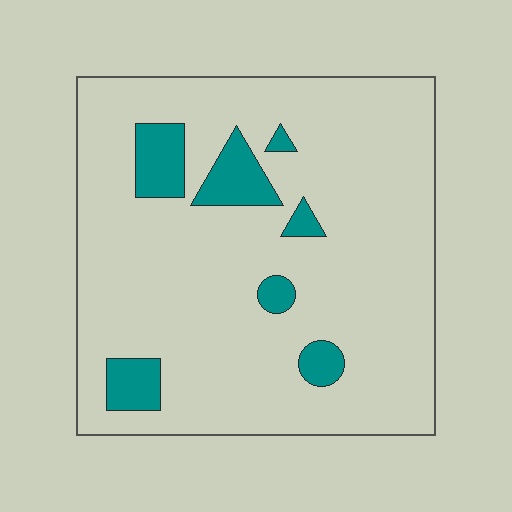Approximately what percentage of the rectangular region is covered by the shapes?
Approximately 10%.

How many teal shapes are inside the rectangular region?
7.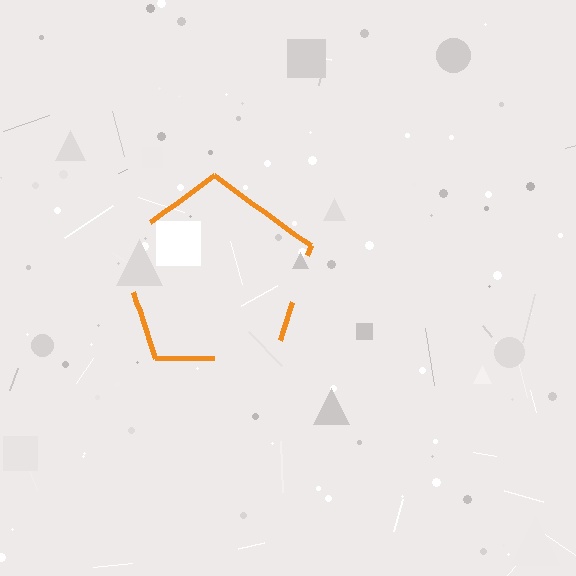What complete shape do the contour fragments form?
The contour fragments form a pentagon.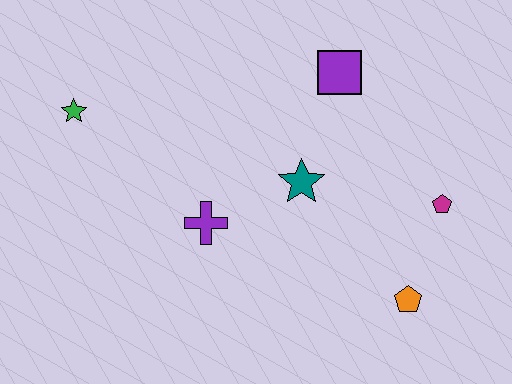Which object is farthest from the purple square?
The green star is farthest from the purple square.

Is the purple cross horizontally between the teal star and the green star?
Yes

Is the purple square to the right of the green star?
Yes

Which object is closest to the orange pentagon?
The magenta pentagon is closest to the orange pentagon.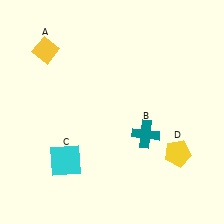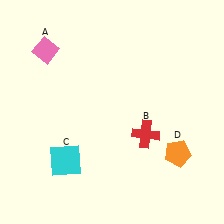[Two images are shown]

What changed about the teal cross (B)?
In Image 1, B is teal. In Image 2, it changed to red.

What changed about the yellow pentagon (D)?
In Image 1, D is yellow. In Image 2, it changed to orange.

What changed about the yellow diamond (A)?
In Image 1, A is yellow. In Image 2, it changed to pink.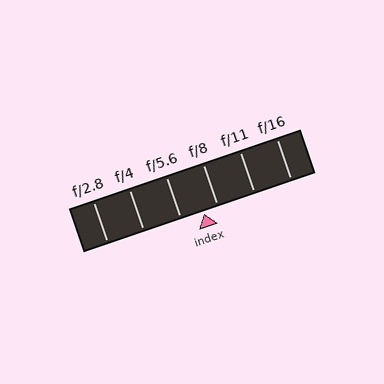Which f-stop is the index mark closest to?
The index mark is closest to f/8.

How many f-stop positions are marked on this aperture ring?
There are 6 f-stop positions marked.